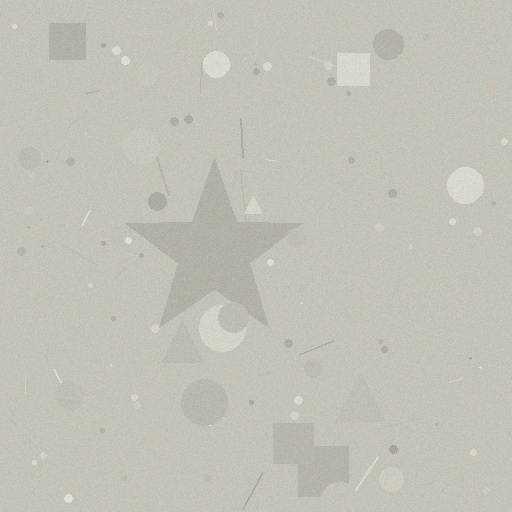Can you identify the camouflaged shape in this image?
The camouflaged shape is a star.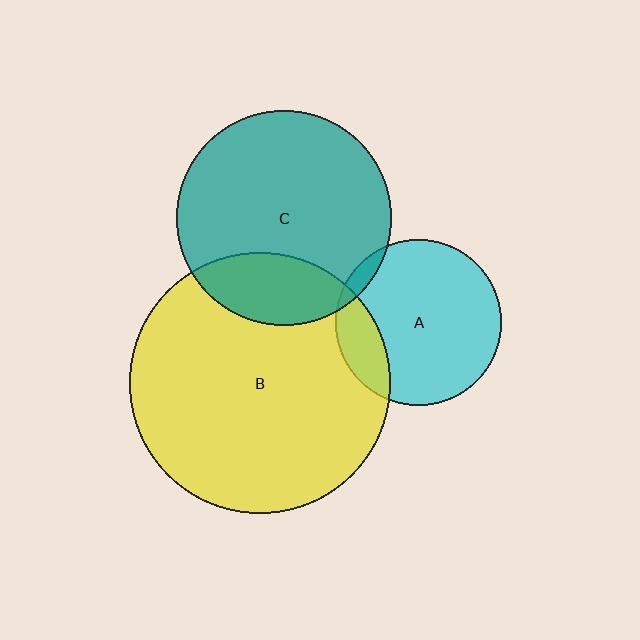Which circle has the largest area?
Circle B (yellow).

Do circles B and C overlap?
Yes.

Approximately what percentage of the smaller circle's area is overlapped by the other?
Approximately 25%.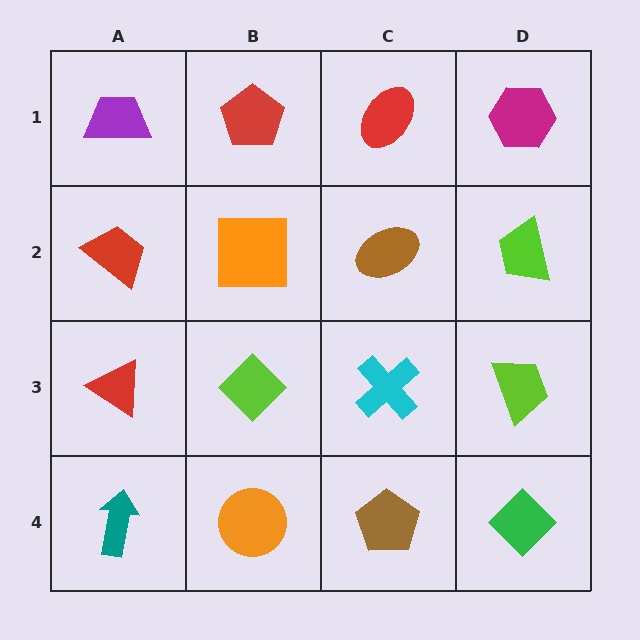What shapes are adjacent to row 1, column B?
An orange square (row 2, column B), a purple trapezoid (row 1, column A), a red ellipse (row 1, column C).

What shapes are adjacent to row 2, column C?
A red ellipse (row 1, column C), a cyan cross (row 3, column C), an orange square (row 2, column B), a lime trapezoid (row 2, column D).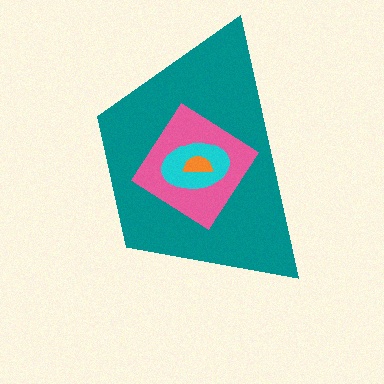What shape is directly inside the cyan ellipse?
The orange semicircle.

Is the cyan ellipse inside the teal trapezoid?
Yes.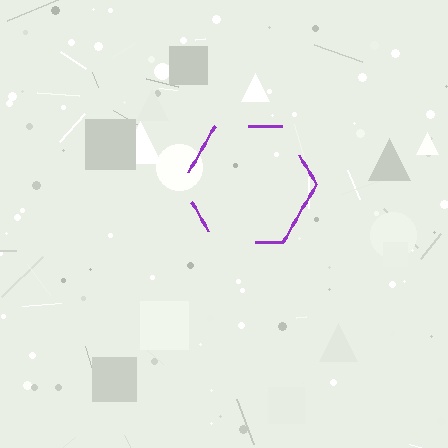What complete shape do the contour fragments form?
The contour fragments form a hexagon.